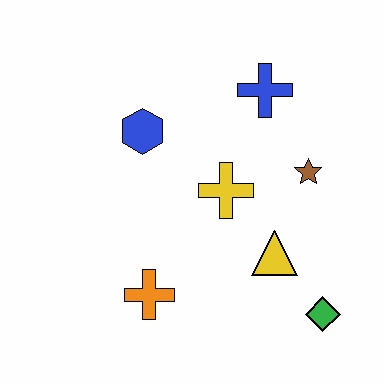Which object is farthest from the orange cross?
The blue cross is farthest from the orange cross.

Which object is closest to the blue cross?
The brown star is closest to the blue cross.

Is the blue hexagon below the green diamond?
No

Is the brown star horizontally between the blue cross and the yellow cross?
No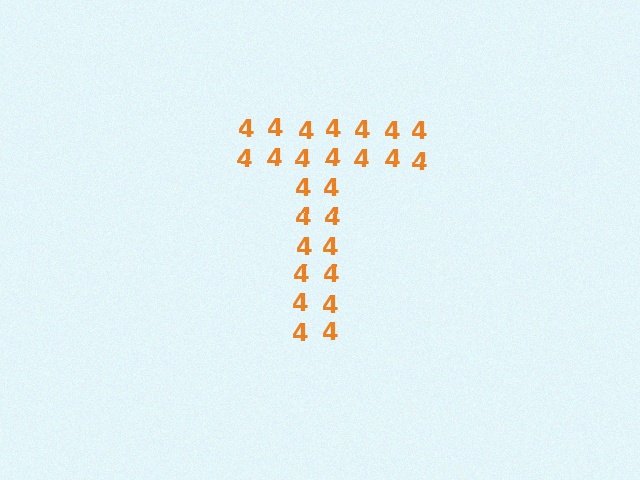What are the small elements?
The small elements are digit 4's.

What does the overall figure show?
The overall figure shows the letter T.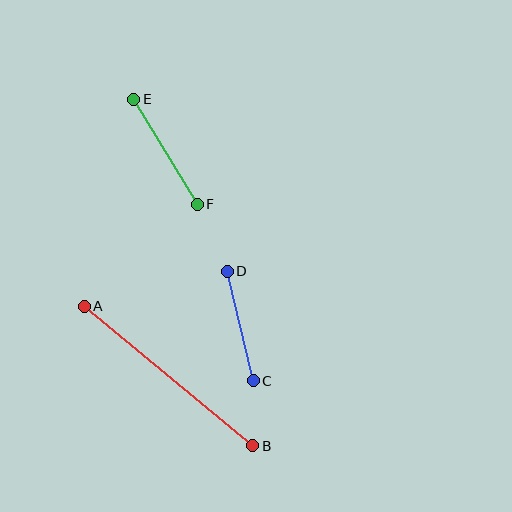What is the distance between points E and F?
The distance is approximately 123 pixels.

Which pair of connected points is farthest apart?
Points A and B are farthest apart.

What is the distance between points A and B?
The distance is approximately 219 pixels.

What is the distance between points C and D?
The distance is approximately 112 pixels.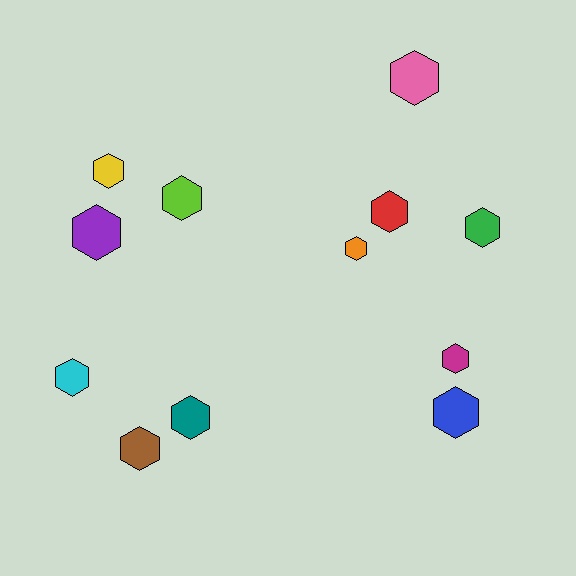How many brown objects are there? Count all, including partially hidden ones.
There is 1 brown object.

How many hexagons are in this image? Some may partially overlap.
There are 12 hexagons.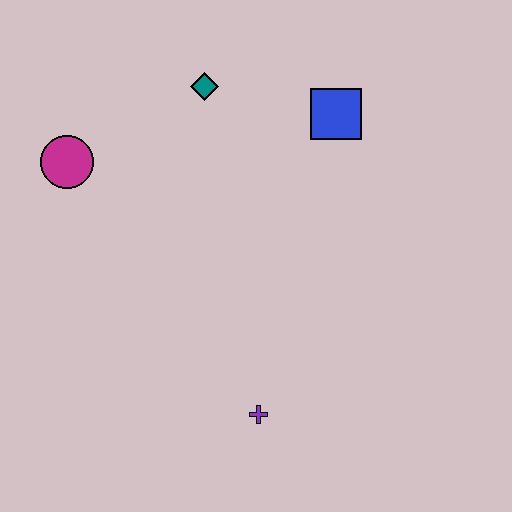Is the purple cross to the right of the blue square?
No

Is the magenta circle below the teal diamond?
Yes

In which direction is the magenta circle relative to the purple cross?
The magenta circle is above the purple cross.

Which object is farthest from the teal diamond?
The purple cross is farthest from the teal diamond.